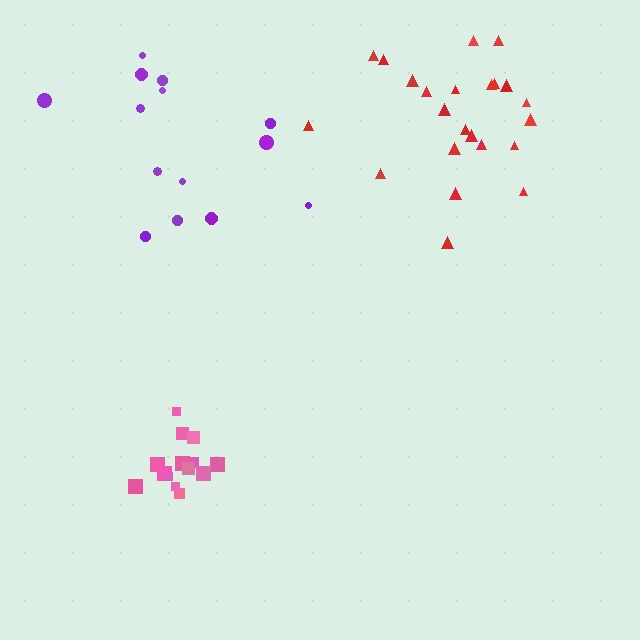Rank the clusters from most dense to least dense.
pink, red, purple.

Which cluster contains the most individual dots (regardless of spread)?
Red (23).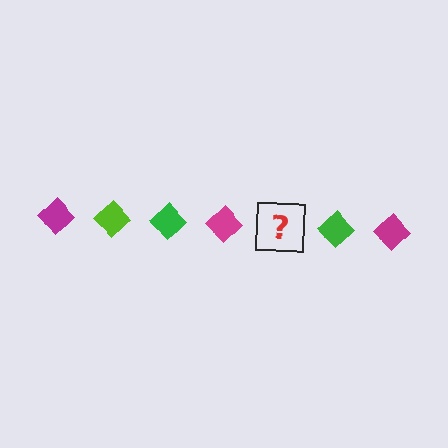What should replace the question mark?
The question mark should be replaced with a lime diamond.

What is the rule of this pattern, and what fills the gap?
The rule is that the pattern cycles through magenta, lime, green diamonds. The gap should be filled with a lime diamond.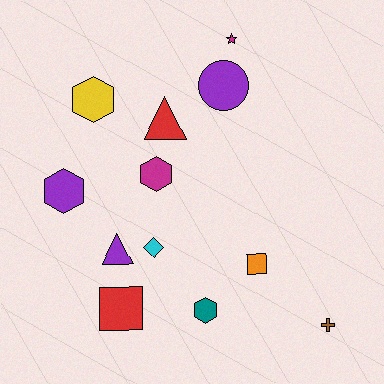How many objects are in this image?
There are 12 objects.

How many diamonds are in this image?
There is 1 diamond.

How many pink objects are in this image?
There are no pink objects.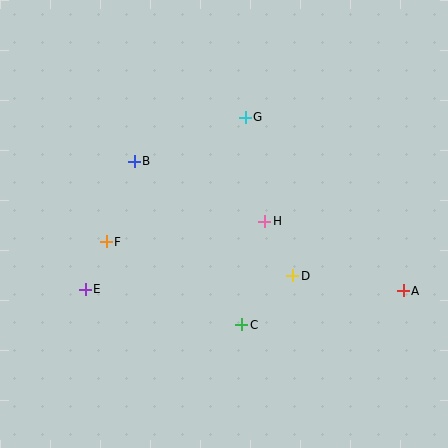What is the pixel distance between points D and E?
The distance between D and E is 208 pixels.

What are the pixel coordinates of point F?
Point F is at (106, 242).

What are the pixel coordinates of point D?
Point D is at (293, 276).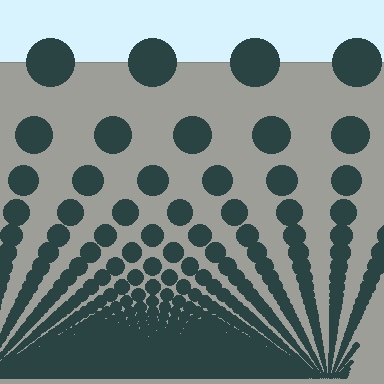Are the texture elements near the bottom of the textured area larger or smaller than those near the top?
Smaller. The gradient is inverted — elements near the bottom are smaller and denser.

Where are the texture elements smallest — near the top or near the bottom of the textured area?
Near the bottom.